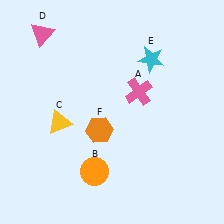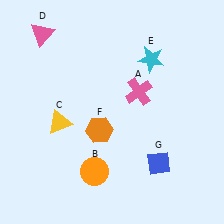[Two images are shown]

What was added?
A blue diamond (G) was added in Image 2.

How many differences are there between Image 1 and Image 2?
There is 1 difference between the two images.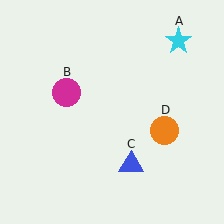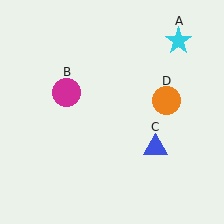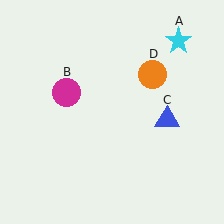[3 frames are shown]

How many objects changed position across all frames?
2 objects changed position: blue triangle (object C), orange circle (object D).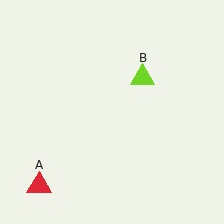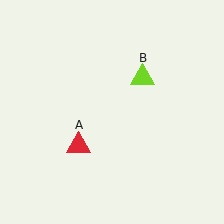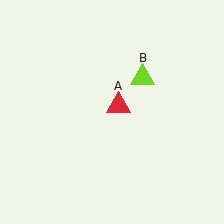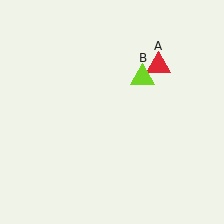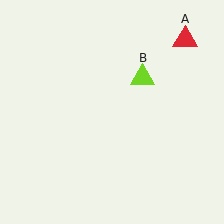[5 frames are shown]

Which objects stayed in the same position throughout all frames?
Lime triangle (object B) remained stationary.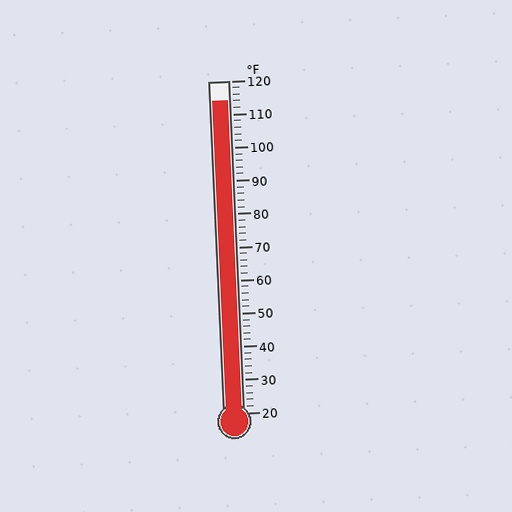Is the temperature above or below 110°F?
The temperature is above 110°F.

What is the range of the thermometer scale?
The thermometer scale ranges from 20°F to 120°F.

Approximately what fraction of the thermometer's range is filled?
The thermometer is filled to approximately 95% of its range.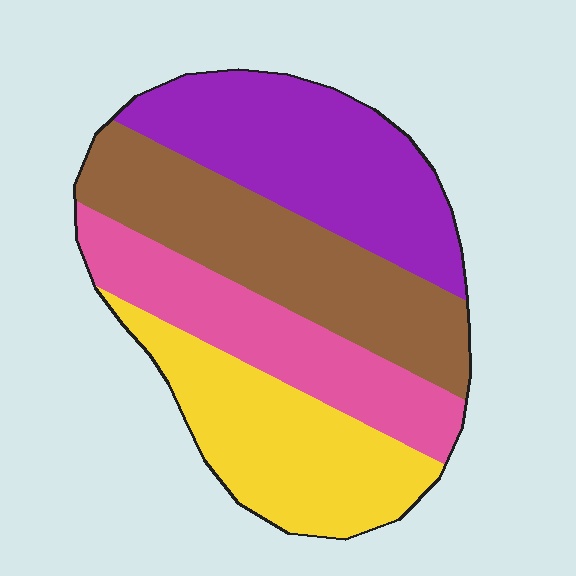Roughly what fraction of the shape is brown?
Brown covers roughly 30% of the shape.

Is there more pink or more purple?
Purple.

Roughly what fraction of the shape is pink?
Pink takes up less than a quarter of the shape.